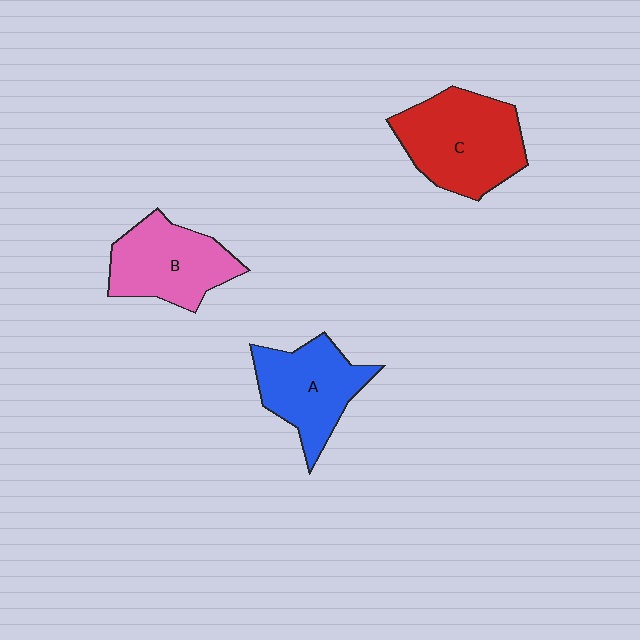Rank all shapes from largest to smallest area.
From largest to smallest: C (red), B (pink), A (blue).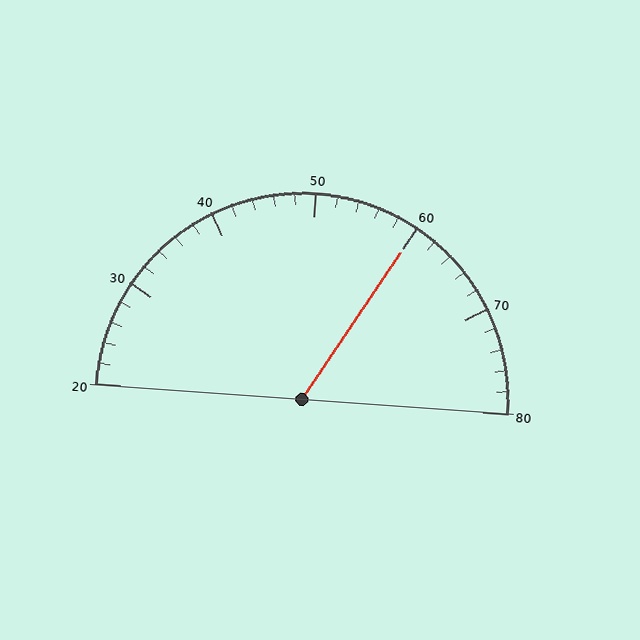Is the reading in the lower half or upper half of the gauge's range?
The reading is in the upper half of the range (20 to 80).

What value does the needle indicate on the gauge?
The needle indicates approximately 60.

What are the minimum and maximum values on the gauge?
The gauge ranges from 20 to 80.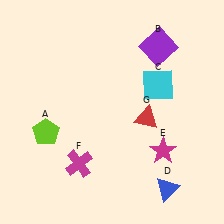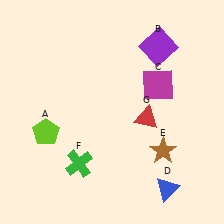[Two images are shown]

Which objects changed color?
C changed from cyan to magenta. E changed from magenta to brown. F changed from magenta to green.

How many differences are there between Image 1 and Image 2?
There are 3 differences between the two images.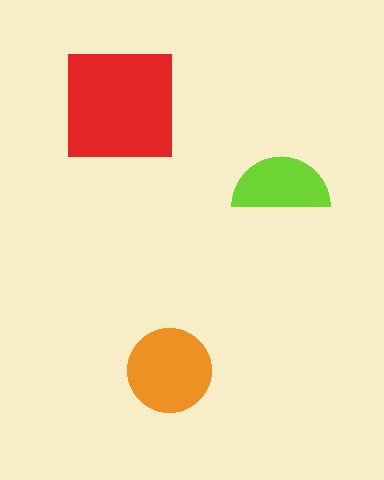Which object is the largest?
The red square.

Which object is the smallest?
The lime semicircle.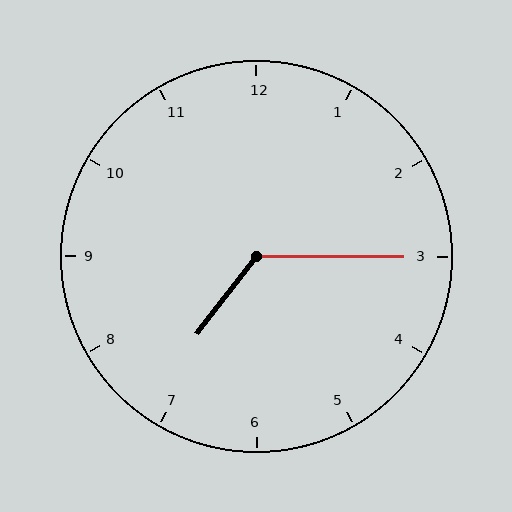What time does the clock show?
7:15.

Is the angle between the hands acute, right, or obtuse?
It is obtuse.